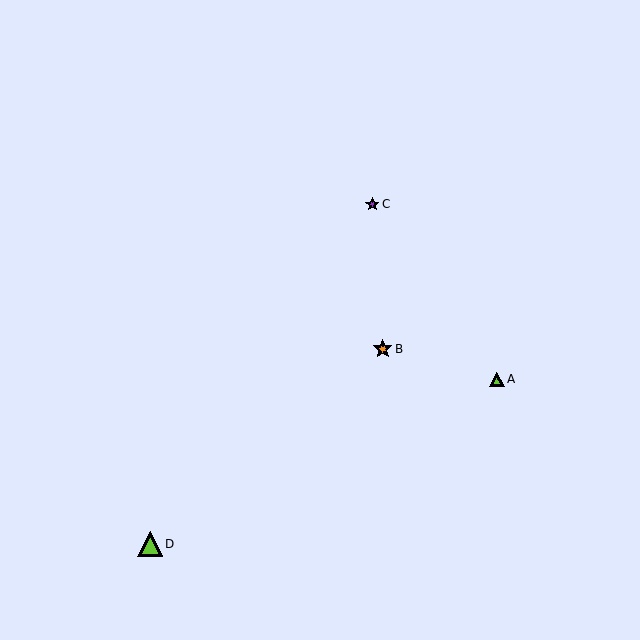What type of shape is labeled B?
Shape B is an orange star.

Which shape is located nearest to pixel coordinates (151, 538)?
The lime triangle (labeled D) at (150, 544) is nearest to that location.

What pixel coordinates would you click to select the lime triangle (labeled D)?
Click at (150, 544) to select the lime triangle D.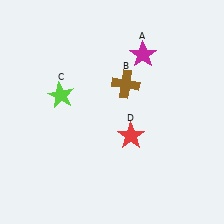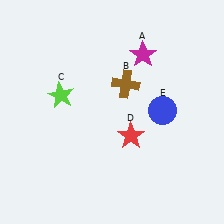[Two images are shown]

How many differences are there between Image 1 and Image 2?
There is 1 difference between the two images.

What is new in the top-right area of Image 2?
A blue circle (E) was added in the top-right area of Image 2.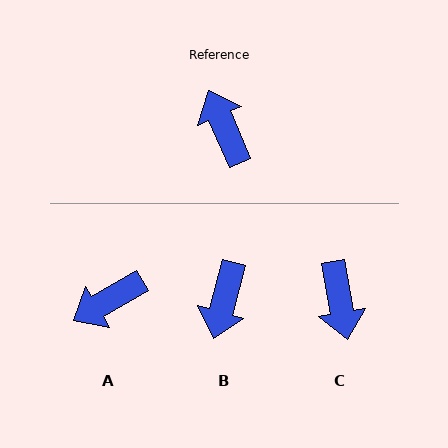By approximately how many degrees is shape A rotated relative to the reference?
Approximately 97 degrees counter-clockwise.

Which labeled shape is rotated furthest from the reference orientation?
C, about 167 degrees away.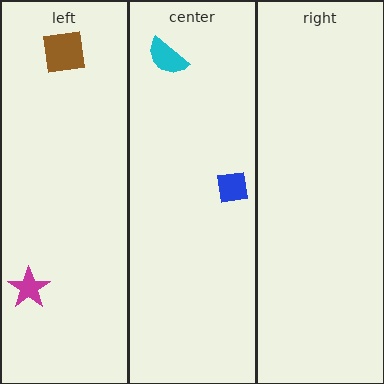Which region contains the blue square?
The center region.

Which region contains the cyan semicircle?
The center region.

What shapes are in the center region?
The cyan semicircle, the blue square.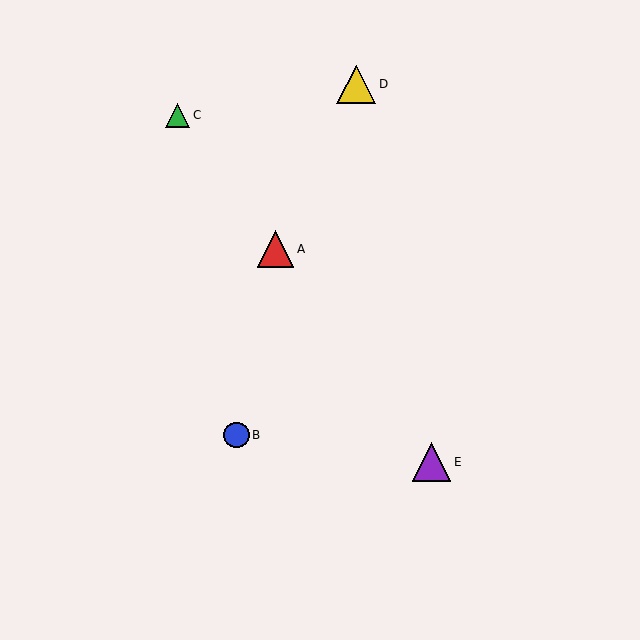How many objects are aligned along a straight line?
3 objects (A, C, E) are aligned along a straight line.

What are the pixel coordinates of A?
Object A is at (275, 249).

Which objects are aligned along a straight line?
Objects A, C, E are aligned along a straight line.